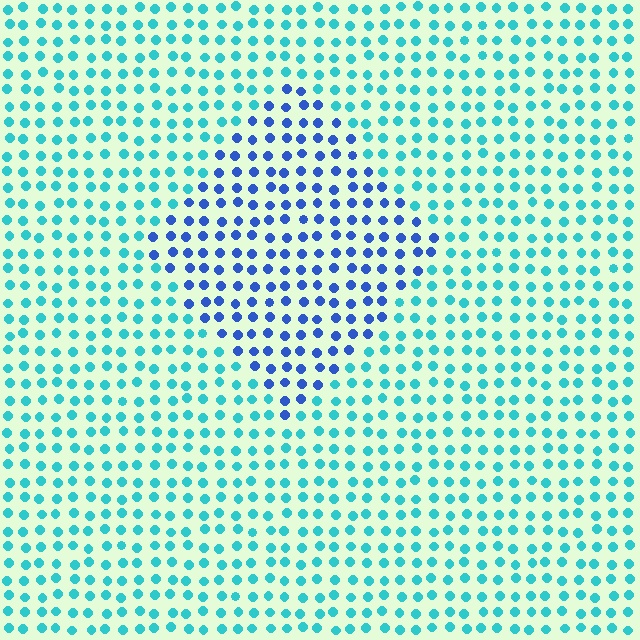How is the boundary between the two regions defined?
The boundary is defined purely by a slight shift in hue (about 44 degrees). Spacing, size, and orientation are identical on both sides.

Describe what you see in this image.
The image is filled with small cyan elements in a uniform arrangement. A diamond-shaped region is visible where the elements are tinted to a slightly different hue, forming a subtle color boundary.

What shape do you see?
I see a diamond.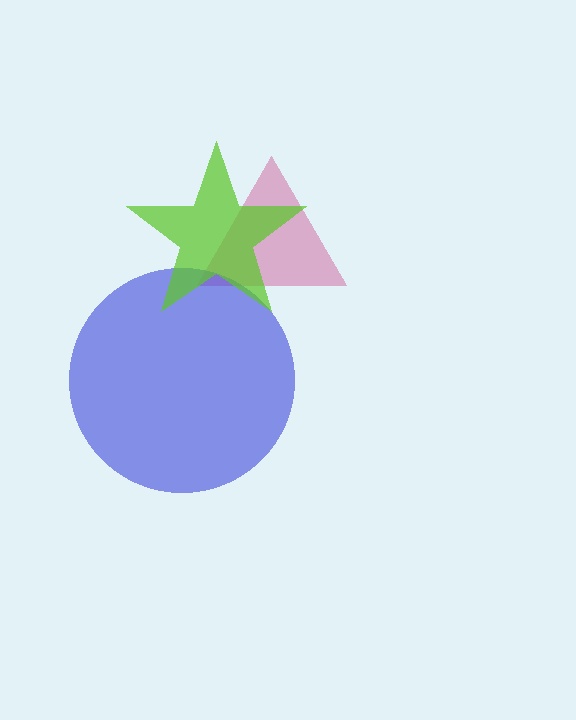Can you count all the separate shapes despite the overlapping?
Yes, there are 3 separate shapes.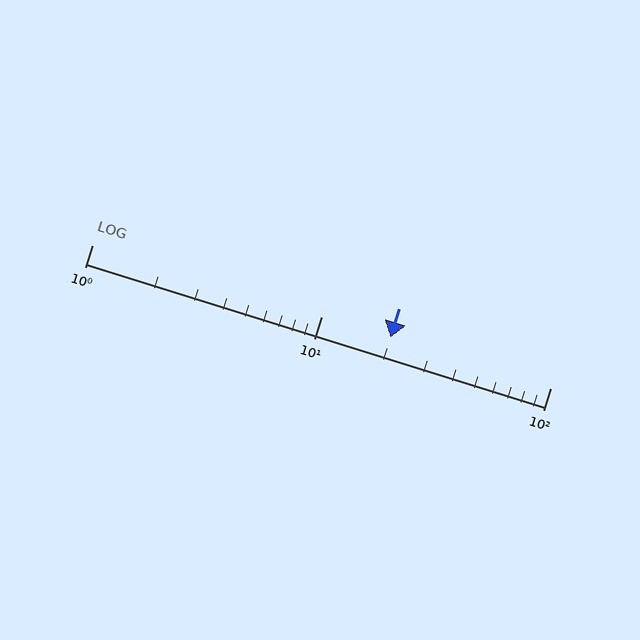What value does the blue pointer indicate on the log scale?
The pointer indicates approximately 20.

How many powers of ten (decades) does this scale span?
The scale spans 2 decades, from 1 to 100.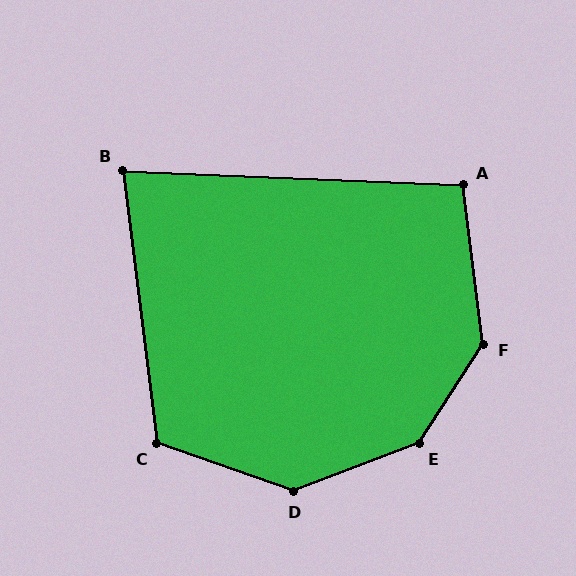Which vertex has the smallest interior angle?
B, at approximately 80 degrees.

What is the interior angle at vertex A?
Approximately 100 degrees (obtuse).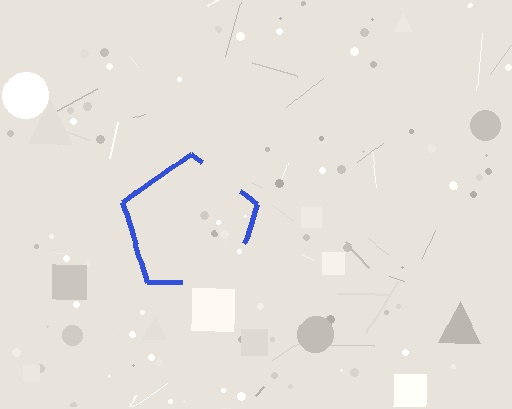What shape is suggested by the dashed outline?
The dashed outline suggests a pentagon.